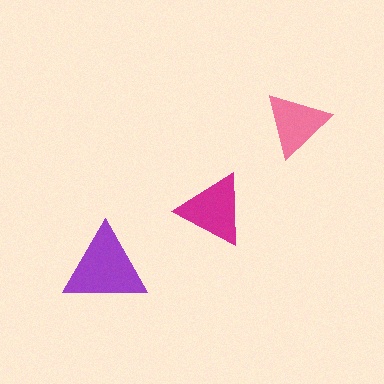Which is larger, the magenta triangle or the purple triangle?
The purple one.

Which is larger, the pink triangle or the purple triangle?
The purple one.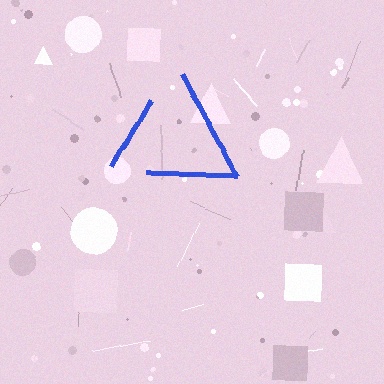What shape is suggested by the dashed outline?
The dashed outline suggests a triangle.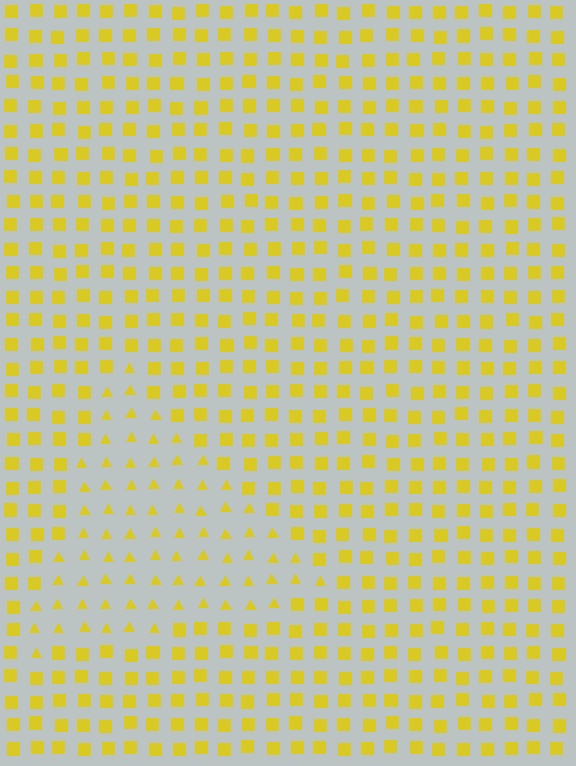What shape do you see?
I see a triangle.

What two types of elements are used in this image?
The image uses triangles inside the triangle region and squares outside it.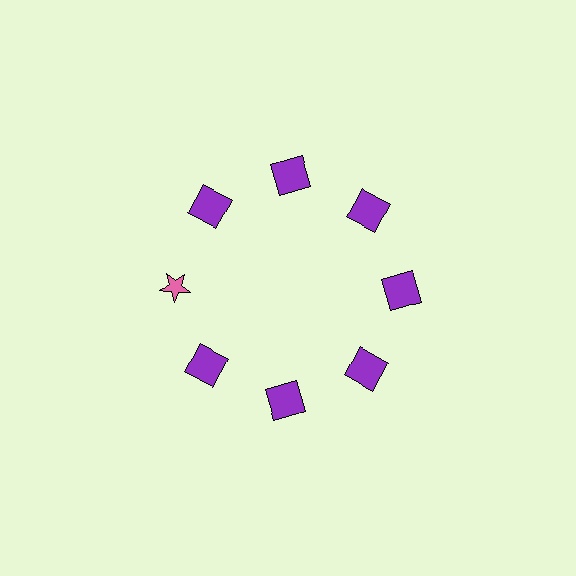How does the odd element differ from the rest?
It differs in both color (pink instead of purple) and shape (star instead of square).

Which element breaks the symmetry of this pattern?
The pink star at roughly the 9 o'clock position breaks the symmetry. All other shapes are purple squares.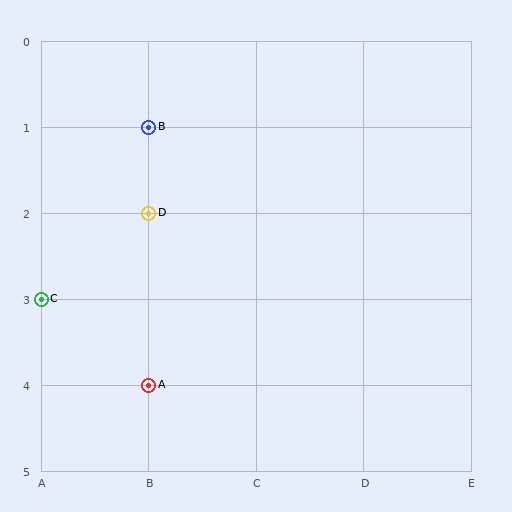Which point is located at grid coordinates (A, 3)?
Point C is at (A, 3).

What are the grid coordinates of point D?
Point D is at grid coordinates (B, 2).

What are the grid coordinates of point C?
Point C is at grid coordinates (A, 3).